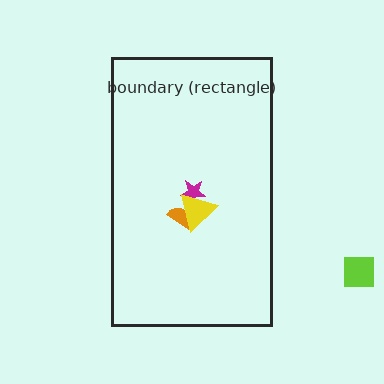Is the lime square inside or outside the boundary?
Outside.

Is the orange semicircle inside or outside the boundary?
Inside.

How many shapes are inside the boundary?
3 inside, 1 outside.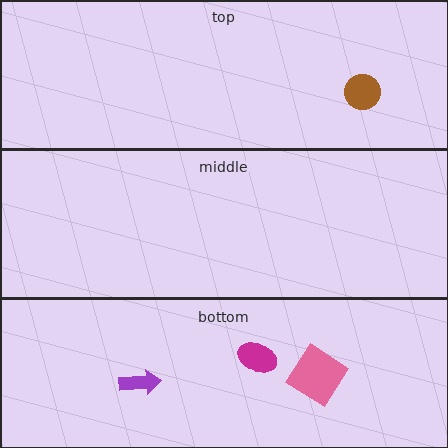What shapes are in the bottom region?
The magenta ellipse, the pink diamond, the purple arrow.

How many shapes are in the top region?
1.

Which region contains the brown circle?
The top region.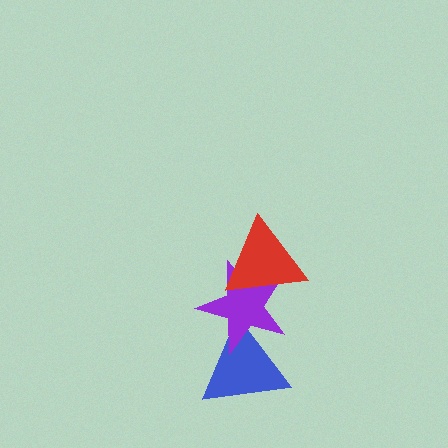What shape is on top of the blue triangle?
The purple star is on top of the blue triangle.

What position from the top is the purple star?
The purple star is 2nd from the top.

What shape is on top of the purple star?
The red triangle is on top of the purple star.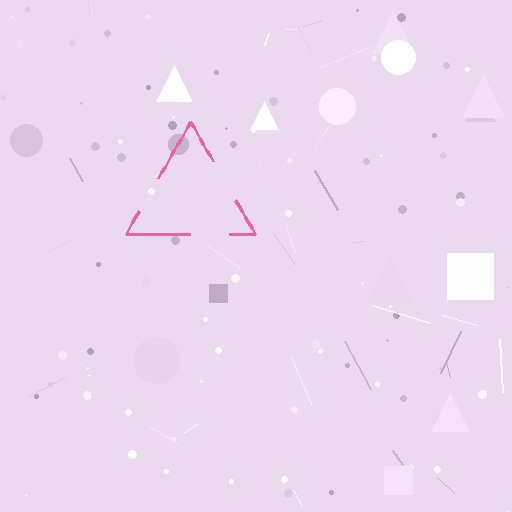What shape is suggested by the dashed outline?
The dashed outline suggests a triangle.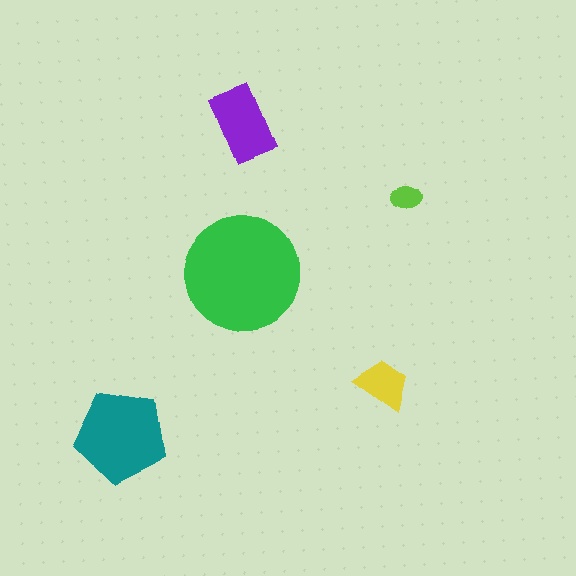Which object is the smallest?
The lime ellipse.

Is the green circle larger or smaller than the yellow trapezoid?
Larger.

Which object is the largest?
The green circle.